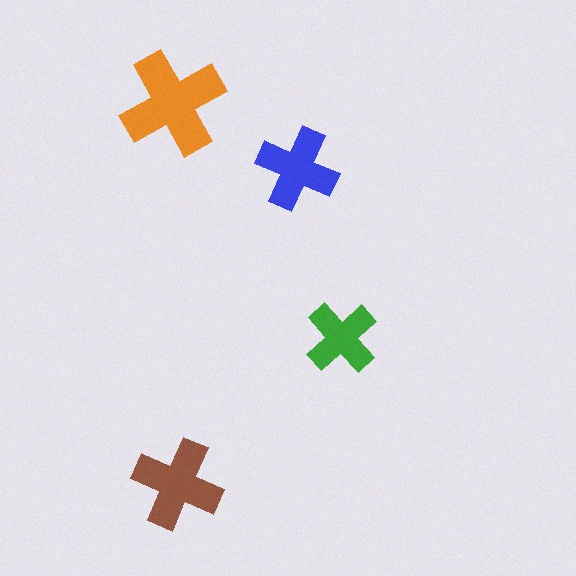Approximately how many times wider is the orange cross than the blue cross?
About 1.5 times wider.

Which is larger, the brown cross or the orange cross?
The orange one.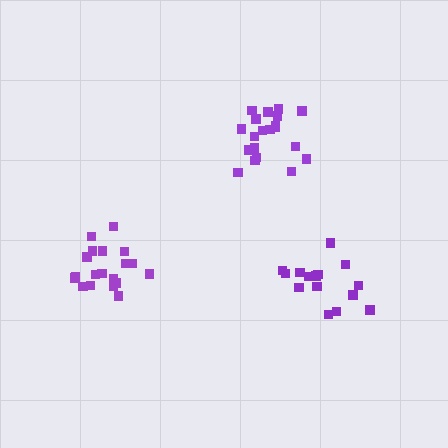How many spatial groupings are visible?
There are 3 spatial groupings.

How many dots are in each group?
Group 1: 20 dots, Group 2: 20 dots, Group 3: 15 dots (55 total).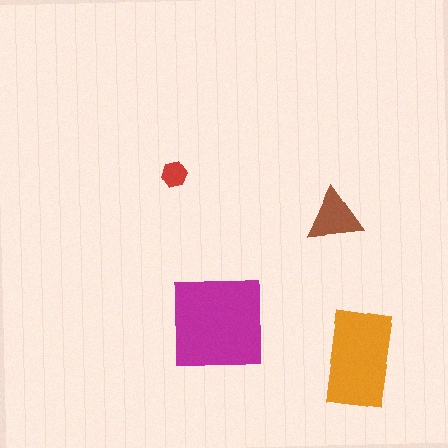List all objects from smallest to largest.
The red hexagon, the brown triangle, the orange rectangle, the magenta square.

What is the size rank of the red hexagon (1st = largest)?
4th.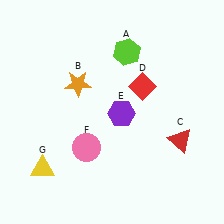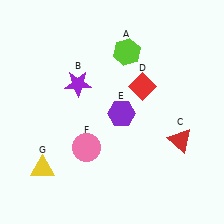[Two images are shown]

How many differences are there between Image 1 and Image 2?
There is 1 difference between the two images.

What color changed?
The star (B) changed from orange in Image 1 to purple in Image 2.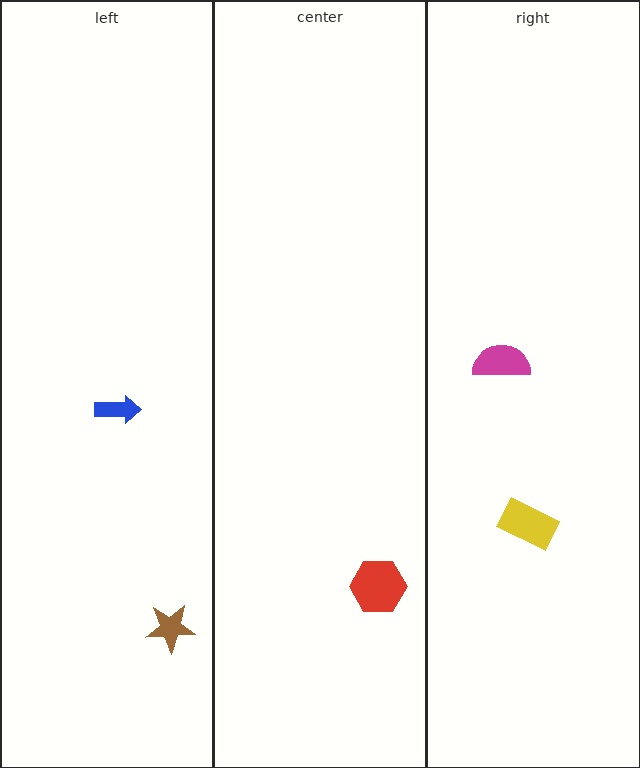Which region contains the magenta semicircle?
The right region.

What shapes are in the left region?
The brown star, the blue arrow.